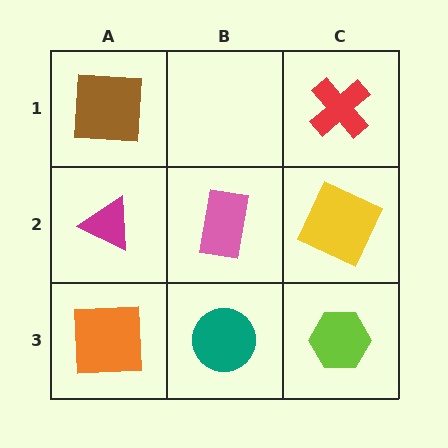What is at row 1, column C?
A red cross.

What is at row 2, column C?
A yellow square.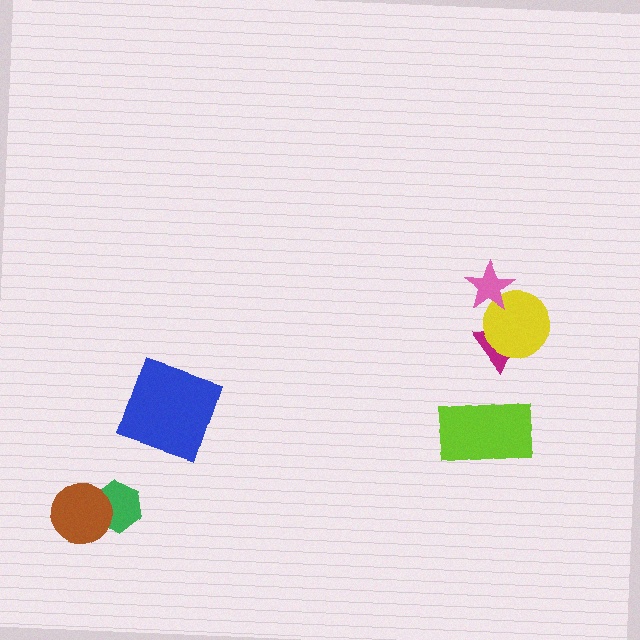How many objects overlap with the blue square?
0 objects overlap with the blue square.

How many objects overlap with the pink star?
1 object overlaps with the pink star.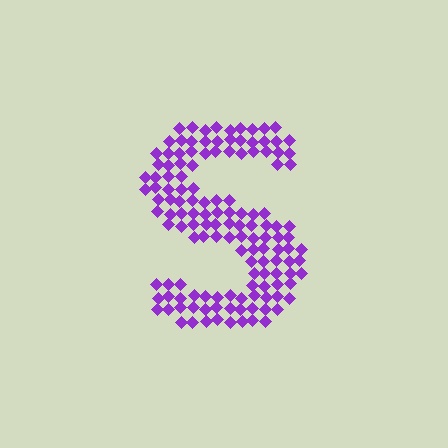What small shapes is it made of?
It is made of small diamonds.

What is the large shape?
The large shape is the letter S.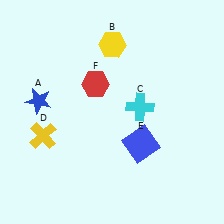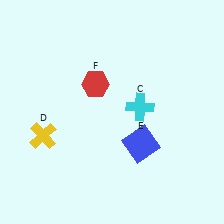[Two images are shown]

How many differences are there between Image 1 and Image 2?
There are 2 differences between the two images.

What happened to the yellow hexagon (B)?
The yellow hexagon (B) was removed in Image 2. It was in the top-right area of Image 1.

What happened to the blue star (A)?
The blue star (A) was removed in Image 2. It was in the top-left area of Image 1.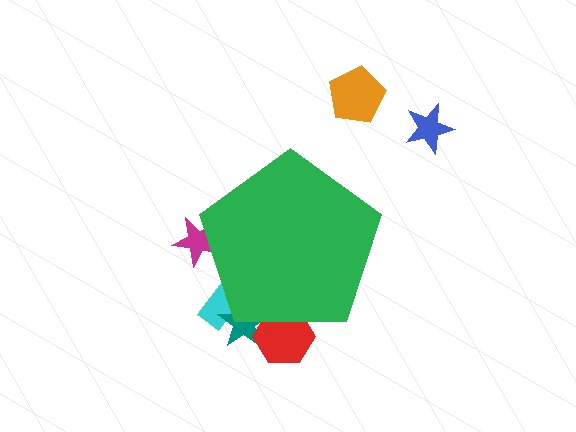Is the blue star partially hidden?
No, the blue star is fully visible.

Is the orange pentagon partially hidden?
No, the orange pentagon is fully visible.